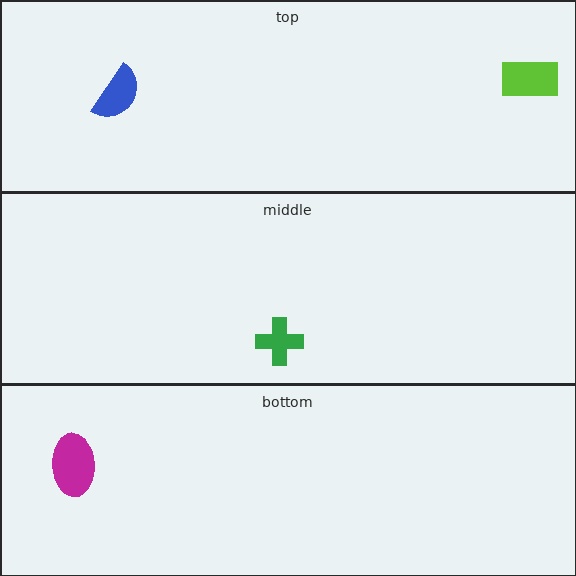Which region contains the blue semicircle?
The top region.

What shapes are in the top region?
The lime rectangle, the blue semicircle.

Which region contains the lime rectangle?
The top region.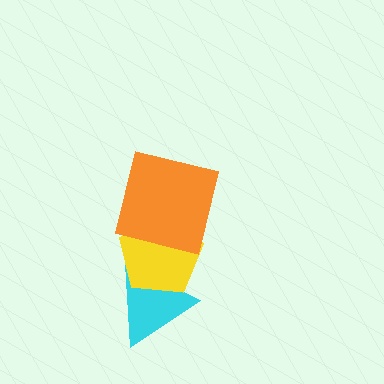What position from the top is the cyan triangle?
The cyan triangle is 3rd from the top.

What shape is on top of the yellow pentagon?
The orange square is on top of the yellow pentagon.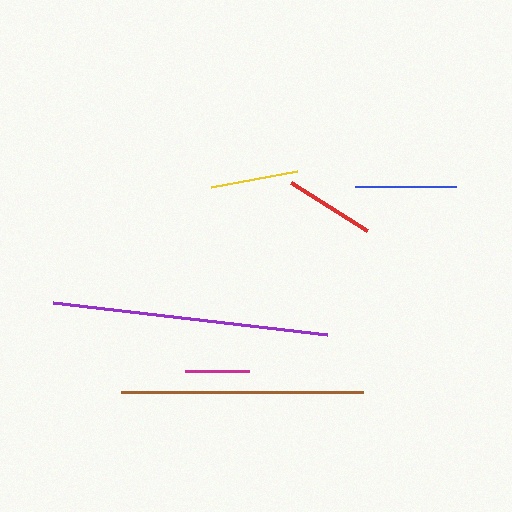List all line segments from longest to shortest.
From longest to shortest: purple, brown, blue, red, yellow, magenta.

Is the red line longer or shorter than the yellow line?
The red line is longer than the yellow line.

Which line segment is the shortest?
The magenta line is the shortest at approximately 64 pixels.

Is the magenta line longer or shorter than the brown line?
The brown line is longer than the magenta line.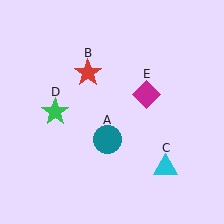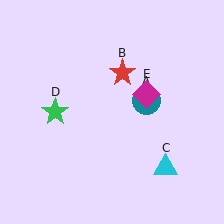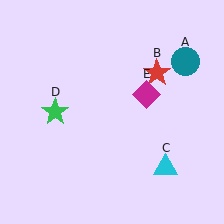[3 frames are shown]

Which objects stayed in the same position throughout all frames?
Cyan triangle (object C) and green star (object D) and magenta diamond (object E) remained stationary.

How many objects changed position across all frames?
2 objects changed position: teal circle (object A), red star (object B).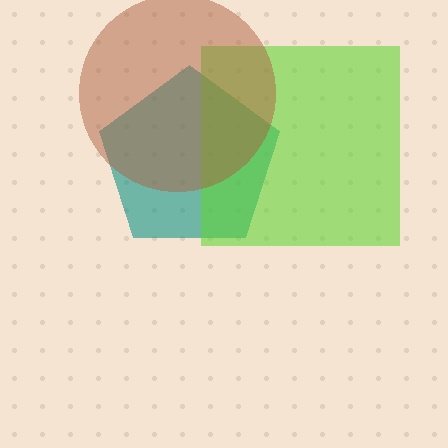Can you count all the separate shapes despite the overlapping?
Yes, there are 3 separate shapes.